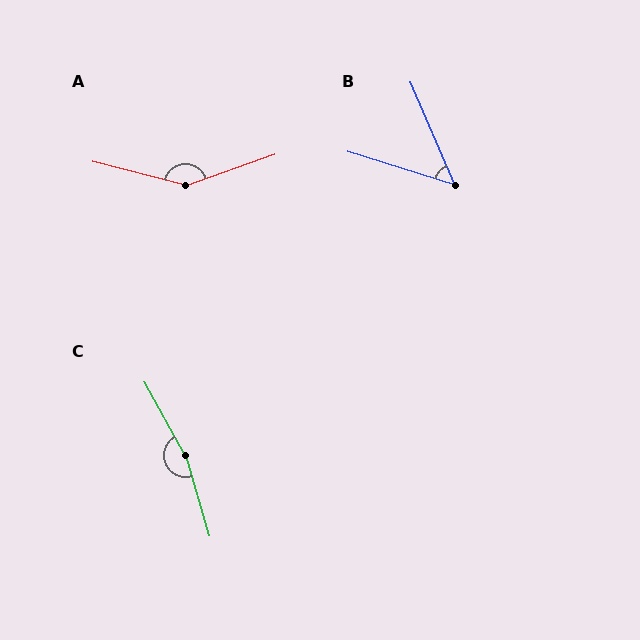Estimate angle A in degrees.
Approximately 147 degrees.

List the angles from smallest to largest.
B (49°), A (147°), C (168°).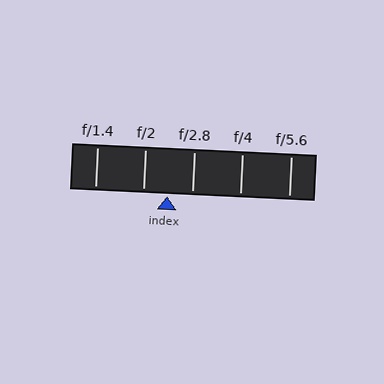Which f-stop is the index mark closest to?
The index mark is closest to f/2.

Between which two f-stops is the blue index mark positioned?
The index mark is between f/2 and f/2.8.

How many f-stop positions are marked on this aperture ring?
There are 5 f-stop positions marked.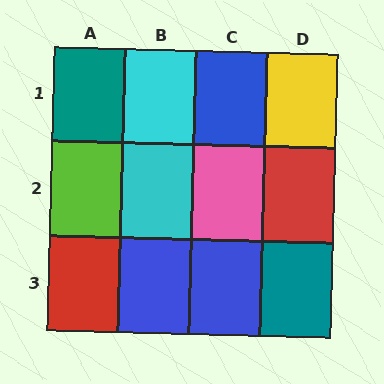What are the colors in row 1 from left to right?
Teal, cyan, blue, yellow.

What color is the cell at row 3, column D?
Teal.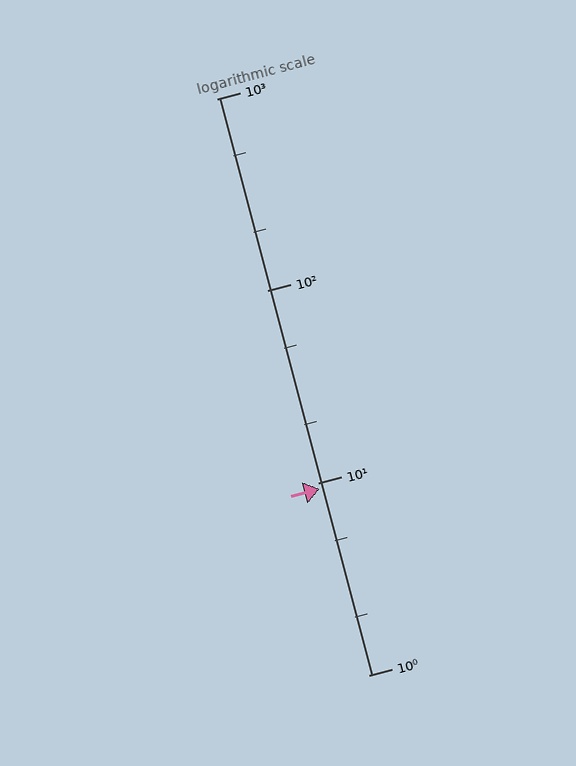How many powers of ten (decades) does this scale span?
The scale spans 3 decades, from 1 to 1000.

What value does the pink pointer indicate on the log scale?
The pointer indicates approximately 9.3.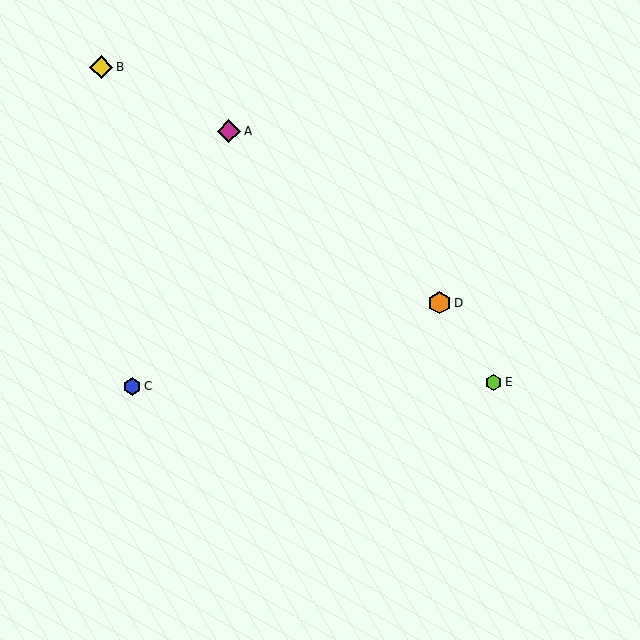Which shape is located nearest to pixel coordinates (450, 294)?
The orange hexagon (labeled D) at (440, 303) is nearest to that location.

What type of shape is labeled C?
Shape C is a blue hexagon.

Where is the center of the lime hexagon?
The center of the lime hexagon is at (494, 382).